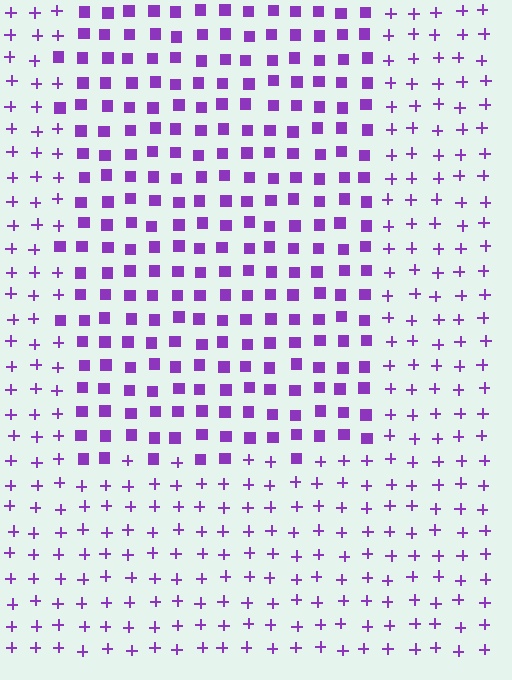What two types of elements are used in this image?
The image uses squares inside the rectangle region and plus signs outside it.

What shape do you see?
I see a rectangle.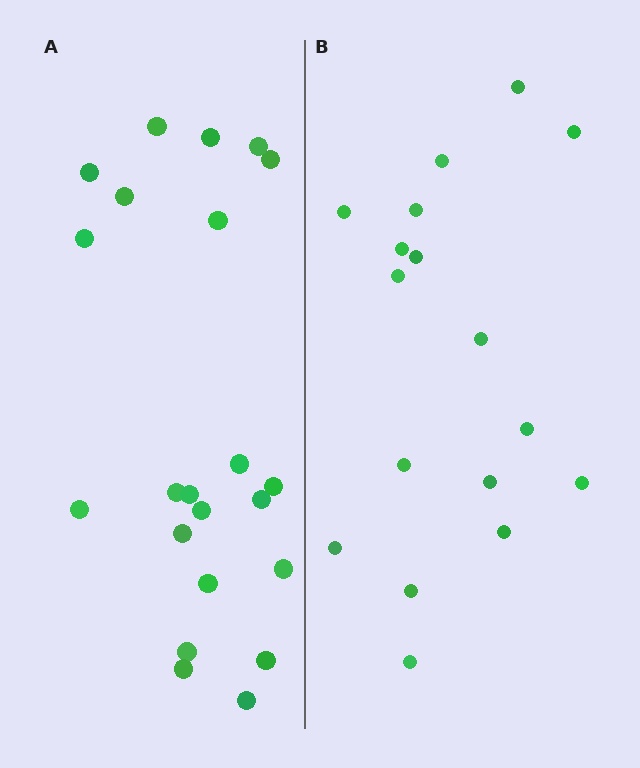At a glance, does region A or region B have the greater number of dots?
Region A (the left region) has more dots.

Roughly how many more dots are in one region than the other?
Region A has about 5 more dots than region B.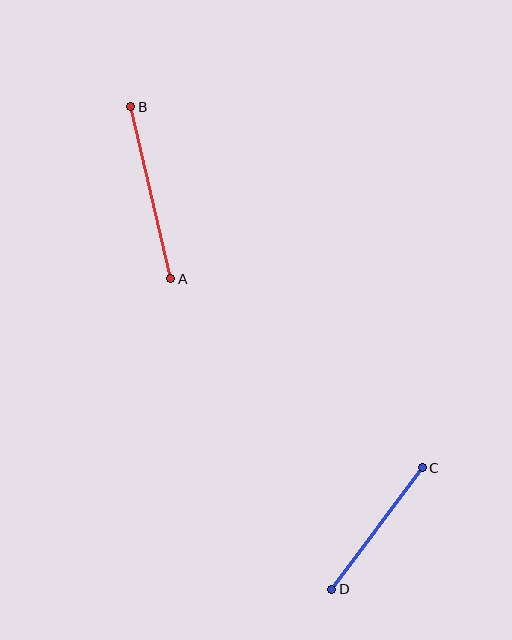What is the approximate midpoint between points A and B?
The midpoint is at approximately (151, 193) pixels.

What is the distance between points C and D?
The distance is approximately 152 pixels.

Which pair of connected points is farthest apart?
Points A and B are farthest apart.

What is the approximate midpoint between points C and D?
The midpoint is at approximately (377, 529) pixels.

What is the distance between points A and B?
The distance is approximately 177 pixels.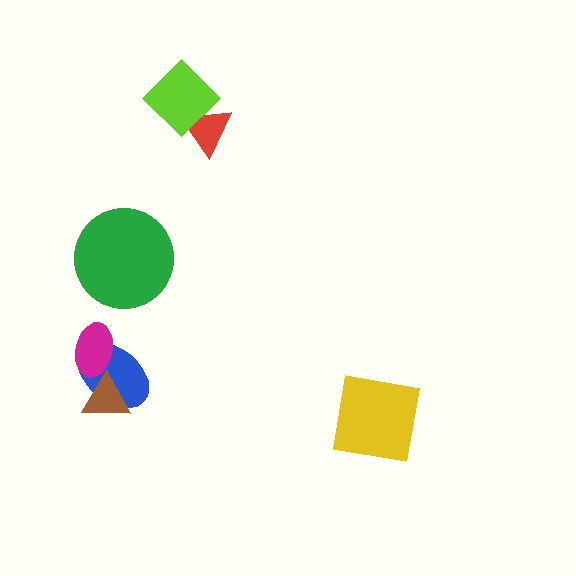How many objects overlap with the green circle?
0 objects overlap with the green circle.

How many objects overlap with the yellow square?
0 objects overlap with the yellow square.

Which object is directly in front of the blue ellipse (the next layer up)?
The magenta ellipse is directly in front of the blue ellipse.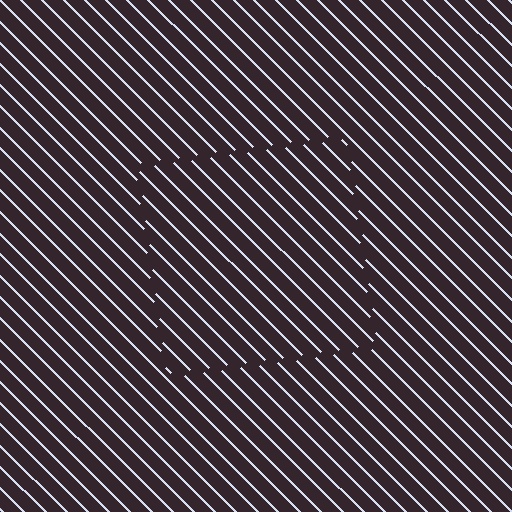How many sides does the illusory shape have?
4 sides — the line-ends trace a square.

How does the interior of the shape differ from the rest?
The interior of the shape contains the same grating, shifted by half a period — the contour is defined by the phase discontinuity where line-ends from the inner and outer gratings abut.